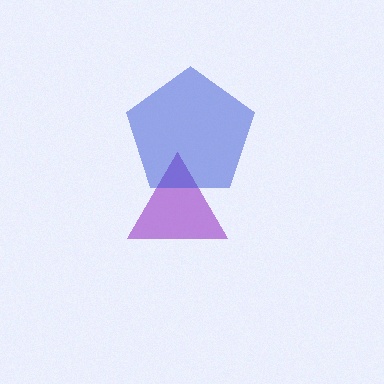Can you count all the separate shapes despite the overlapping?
Yes, there are 2 separate shapes.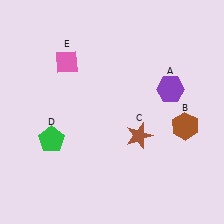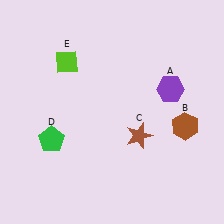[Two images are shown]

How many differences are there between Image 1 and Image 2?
There is 1 difference between the two images.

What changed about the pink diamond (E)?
In Image 1, E is pink. In Image 2, it changed to lime.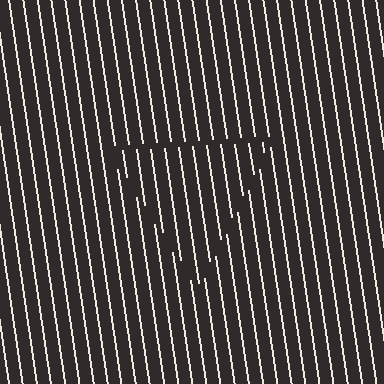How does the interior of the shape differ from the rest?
The interior of the shape contains the same grating, shifted by half a period — the contour is defined by the phase discontinuity where line-ends from the inner and outer gratings abut.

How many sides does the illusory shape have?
3 sides — the line-ends trace a triangle.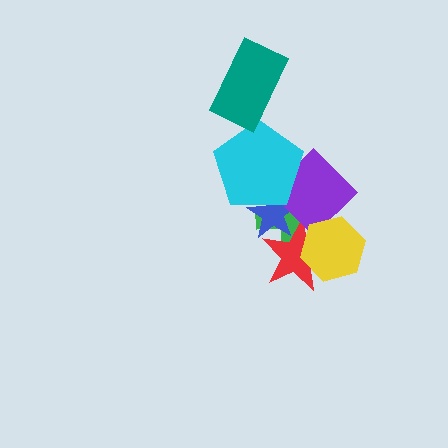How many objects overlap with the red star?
4 objects overlap with the red star.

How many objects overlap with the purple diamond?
5 objects overlap with the purple diamond.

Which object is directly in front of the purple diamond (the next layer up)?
The cyan pentagon is directly in front of the purple diamond.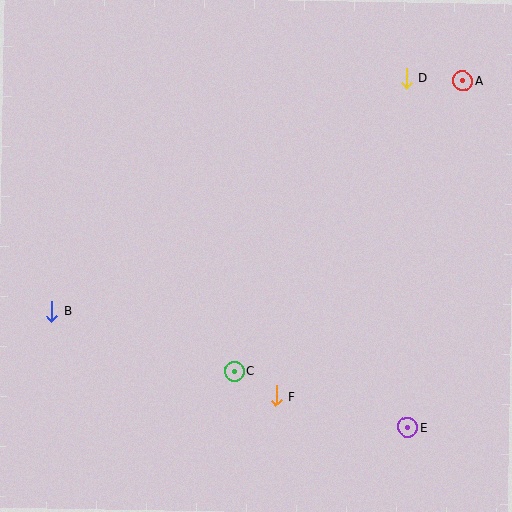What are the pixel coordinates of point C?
Point C is at (234, 371).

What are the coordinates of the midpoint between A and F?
The midpoint between A and F is at (369, 238).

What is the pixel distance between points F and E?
The distance between F and E is 135 pixels.